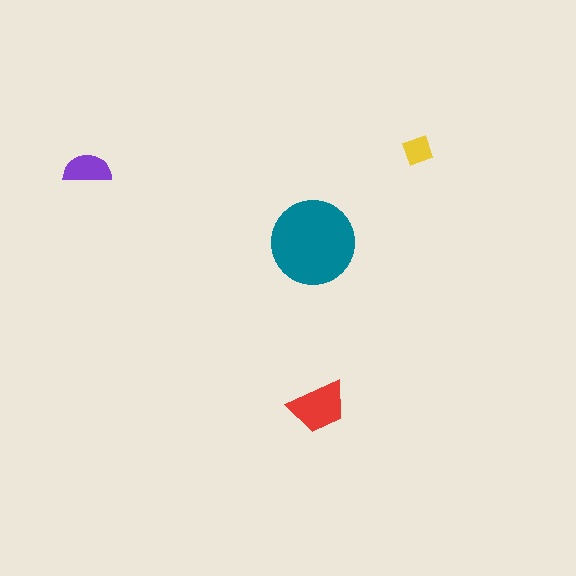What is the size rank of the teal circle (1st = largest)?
1st.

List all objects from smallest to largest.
The yellow diamond, the purple semicircle, the red trapezoid, the teal circle.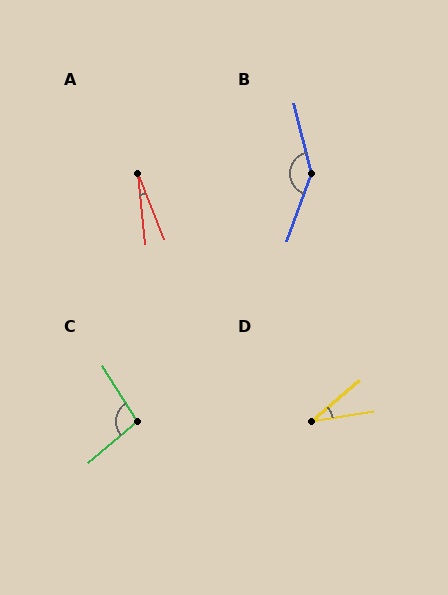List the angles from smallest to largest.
A (16°), D (32°), C (98°), B (146°).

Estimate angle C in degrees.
Approximately 98 degrees.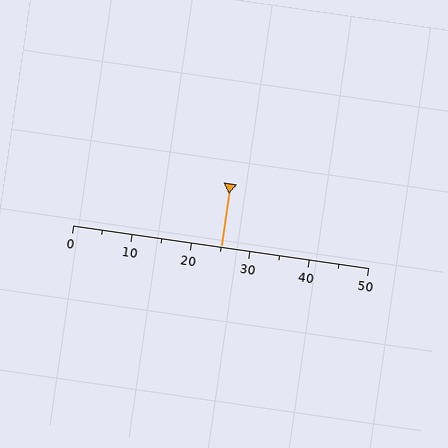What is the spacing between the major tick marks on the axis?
The major ticks are spaced 10 apart.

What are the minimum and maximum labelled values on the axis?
The axis runs from 0 to 50.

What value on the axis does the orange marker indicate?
The marker indicates approximately 25.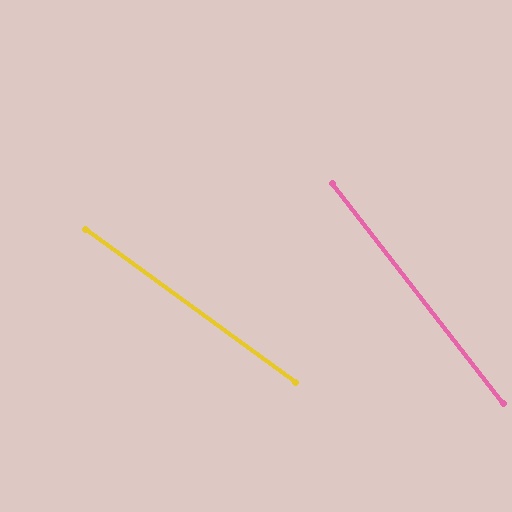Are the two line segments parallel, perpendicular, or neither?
Neither parallel nor perpendicular — they differ by about 16°.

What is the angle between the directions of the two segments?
Approximately 16 degrees.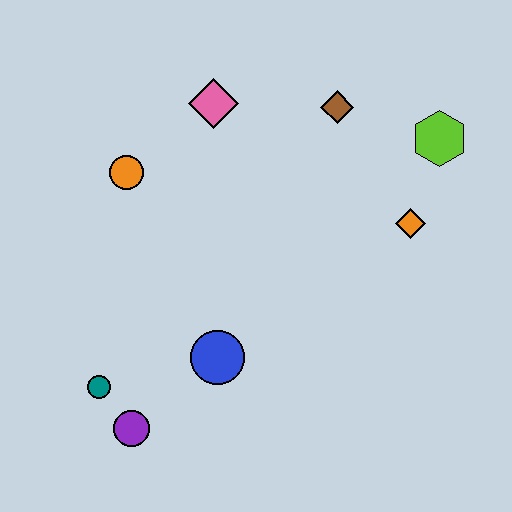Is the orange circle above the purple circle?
Yes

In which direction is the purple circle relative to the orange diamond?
The purple circle is to the left of the orange diamond.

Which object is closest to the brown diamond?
The lime hexagon is closest to the brown diamond.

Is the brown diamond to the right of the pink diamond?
Yes